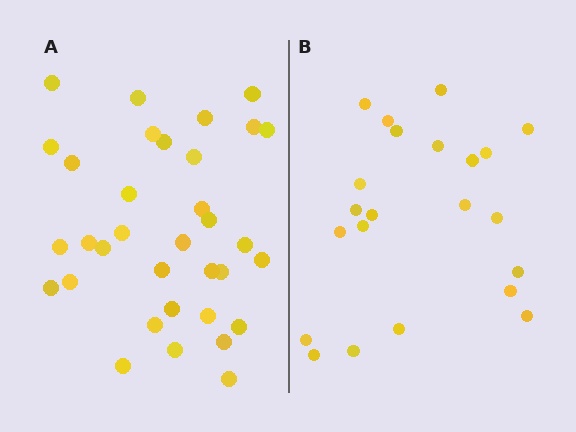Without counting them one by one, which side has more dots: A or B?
Region A (the left region) has more dots.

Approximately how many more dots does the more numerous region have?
Region A has roughly 12 or so more dots than region B.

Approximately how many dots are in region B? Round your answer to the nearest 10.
About 20 dots. (The exact count is 22, which rounds to 20.)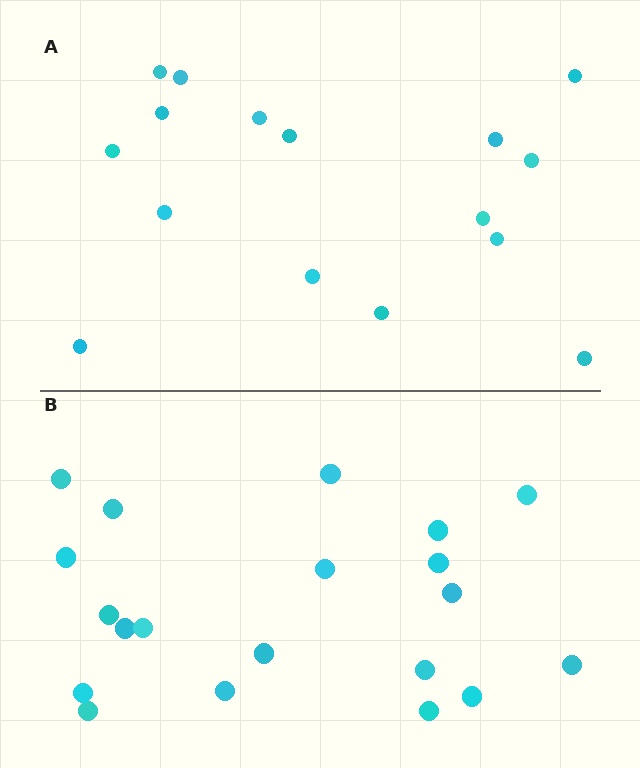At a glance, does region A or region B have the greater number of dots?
Region B (the bottom region) has more dots.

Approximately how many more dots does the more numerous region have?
Region B has about 4 more dots than region A.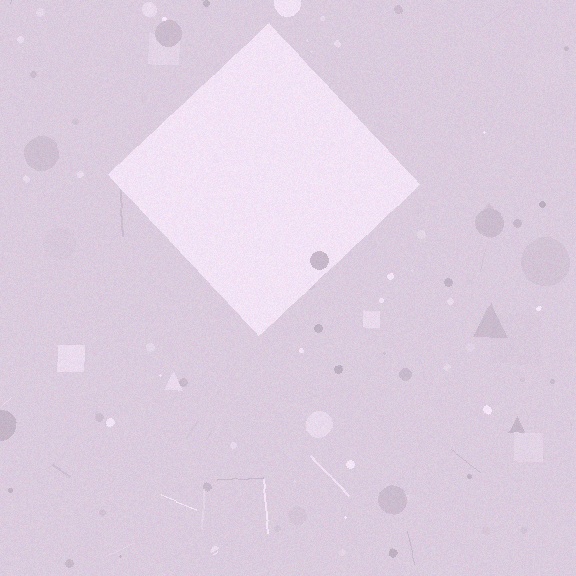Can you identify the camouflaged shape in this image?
The camouflaged shape is a diamond.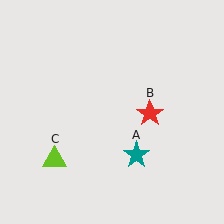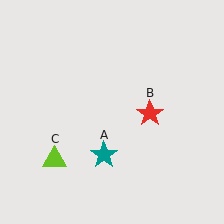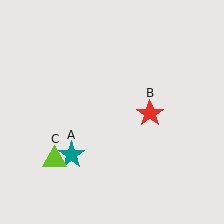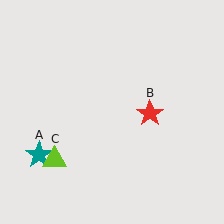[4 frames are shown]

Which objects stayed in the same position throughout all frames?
Red star (object B) and lime triangle (object C) remained stationary.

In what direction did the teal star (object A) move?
The teal star (object A) moved left.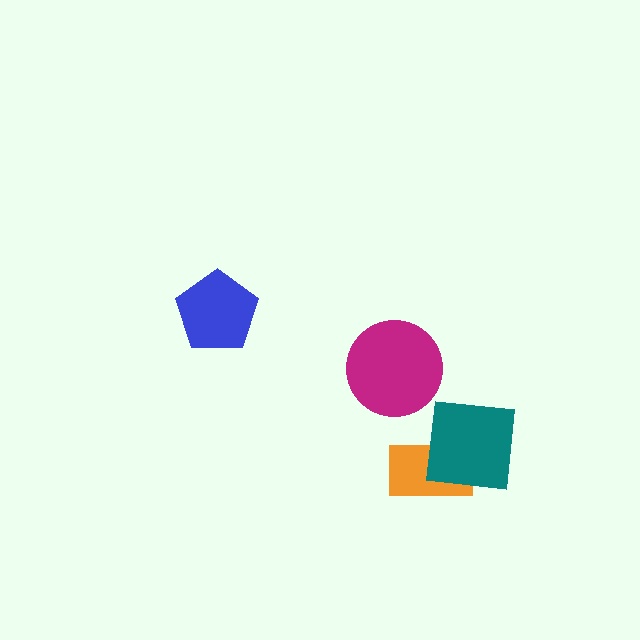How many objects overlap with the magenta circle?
0 objects overlap with the magenta circle.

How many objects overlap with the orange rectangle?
1 object overlaps with the orange rectangle.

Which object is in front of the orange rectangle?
The teal square is in front of the orange rectangle.